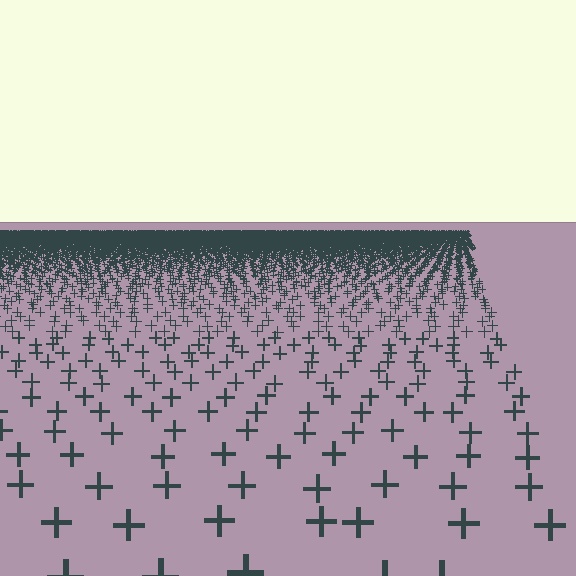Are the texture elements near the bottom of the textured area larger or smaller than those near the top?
Larger. Near the bottom, elements are closer to the viewer and appear at a bigger on-screen size.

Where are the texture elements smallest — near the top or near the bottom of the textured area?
Near the top.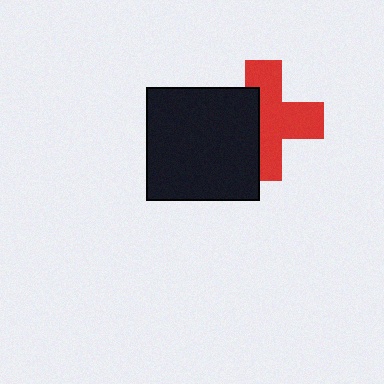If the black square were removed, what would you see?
You would see the complete red cross.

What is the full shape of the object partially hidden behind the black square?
The partially hidden object is a red cross.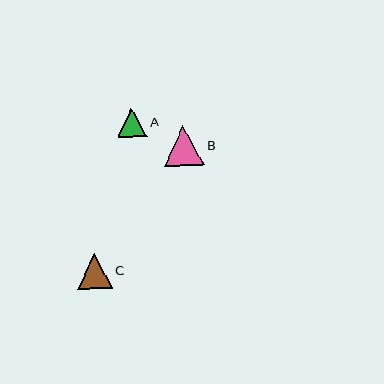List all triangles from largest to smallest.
From largest to smallest: B, C, A.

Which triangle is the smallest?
Triangle A is the smallest with a size of approximately 29 pixels.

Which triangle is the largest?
Triangle B is the largest with a size of approximately 40 pixels.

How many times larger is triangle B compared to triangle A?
Triangle B is approximately 1.4 times the size of triangle A.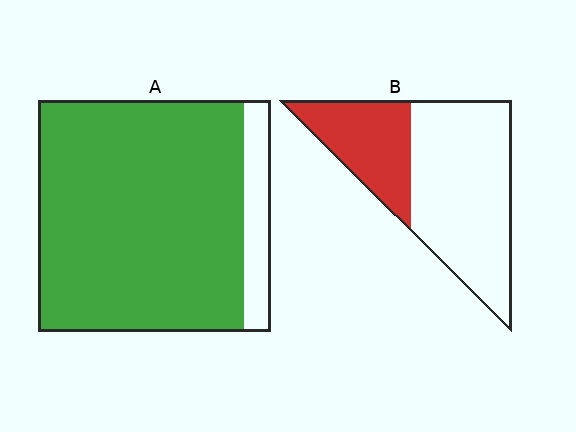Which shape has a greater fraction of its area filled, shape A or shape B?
Shape A.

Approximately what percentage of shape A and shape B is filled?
A is approximately 90% and B is approximately 30%.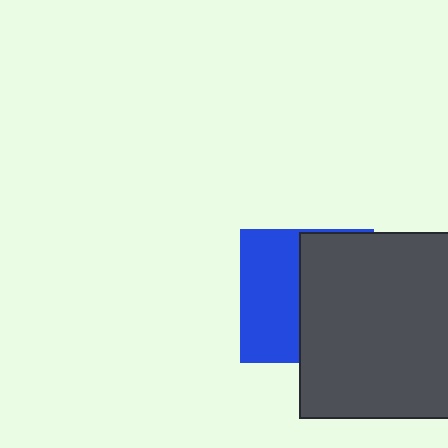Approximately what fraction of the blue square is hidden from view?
Roughly 54% of the blue square is hidden behind the dark gray square.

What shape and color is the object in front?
The object in front is a dark gray square.